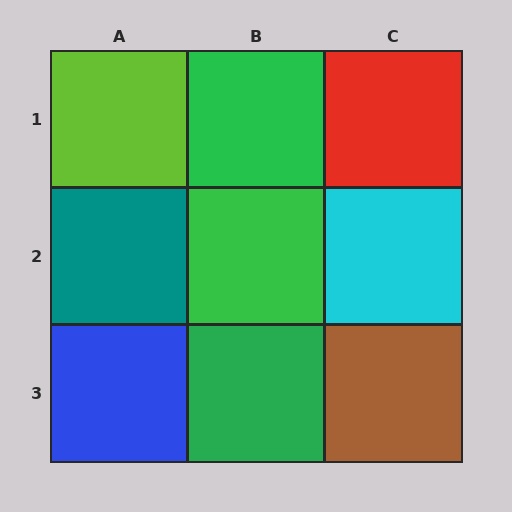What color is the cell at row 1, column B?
Green.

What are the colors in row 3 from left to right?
Blue, green, brown.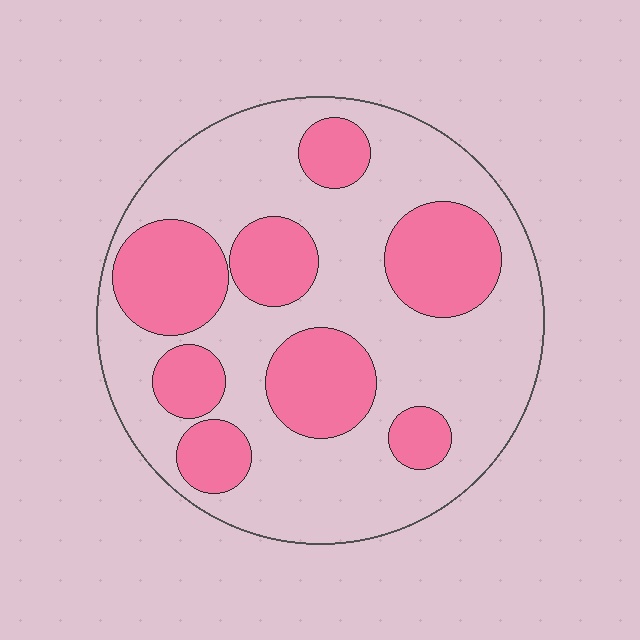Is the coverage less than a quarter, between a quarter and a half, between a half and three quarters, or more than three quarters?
Between a quarter and a half.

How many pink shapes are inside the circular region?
8.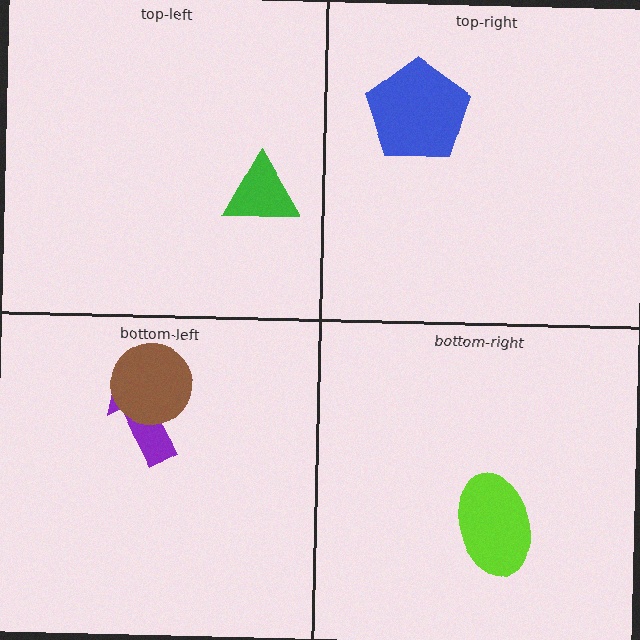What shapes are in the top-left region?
The green triangle.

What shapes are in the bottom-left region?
The purple arrow, the brown circle.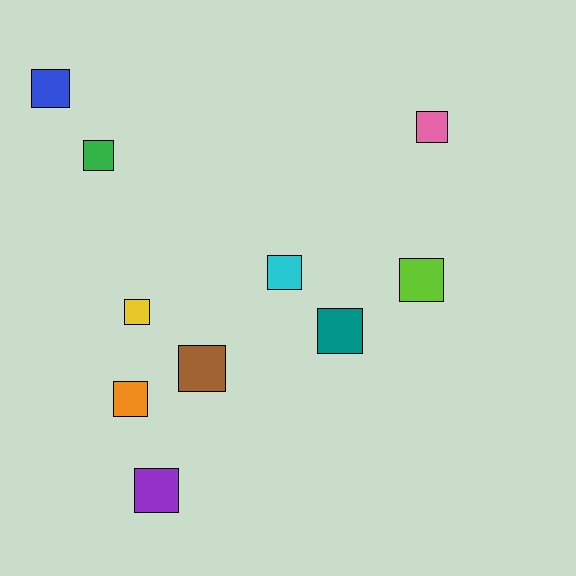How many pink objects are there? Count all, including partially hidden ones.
There is 1 pink object.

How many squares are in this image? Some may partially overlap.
There are 10 squares.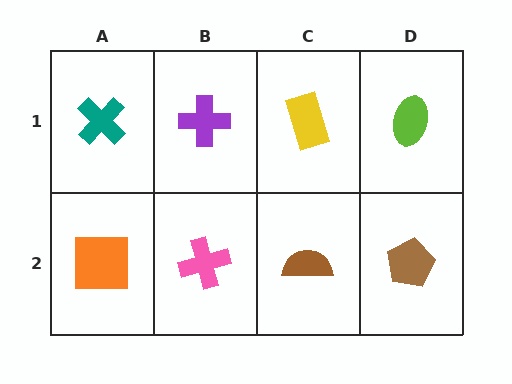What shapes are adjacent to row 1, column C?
A brown semicircle (row 2, column C), a purple cross (row 1, column B), a lime ellipse (row 1, column D).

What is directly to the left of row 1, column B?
A teal cross.